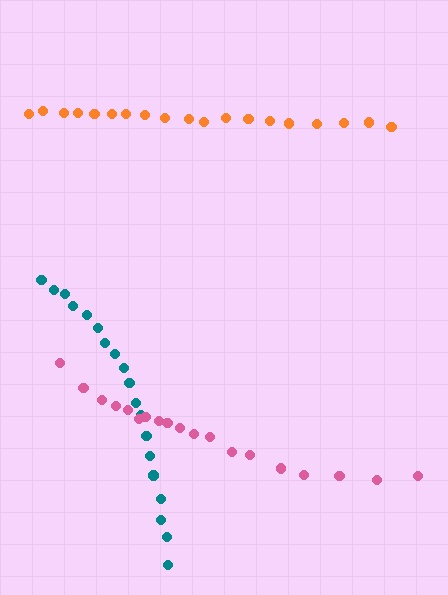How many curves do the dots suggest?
There are 3 distinct paths.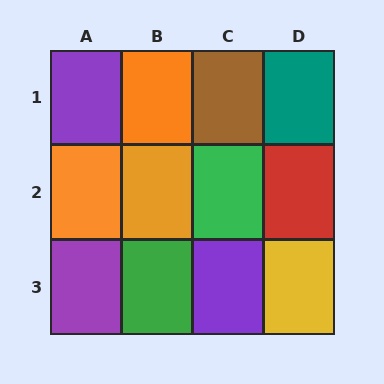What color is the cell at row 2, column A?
Orange.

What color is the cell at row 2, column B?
Orange.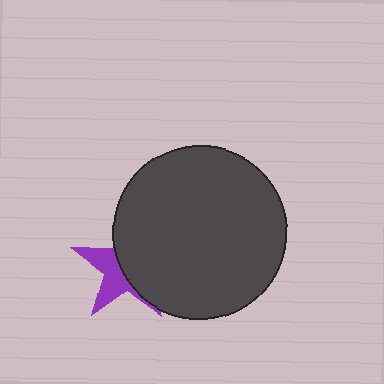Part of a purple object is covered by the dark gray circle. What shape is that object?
It is a star.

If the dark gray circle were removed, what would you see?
You would see the complete purple star.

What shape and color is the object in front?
The object in front is a dark gray circle.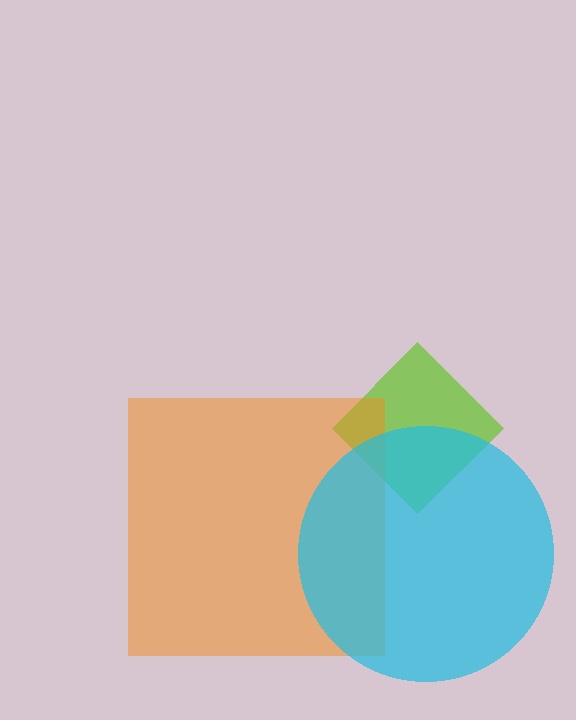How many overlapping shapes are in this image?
There are 3 overlapping shapes in the image.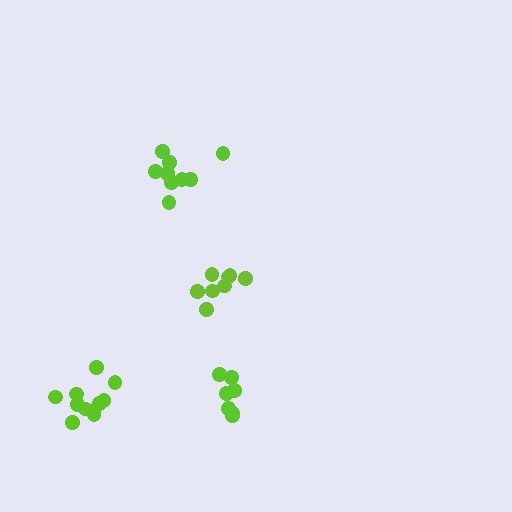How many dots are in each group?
Group 1: 8 dots, Group 2: 7 dots, Group 3: 11 dots, Group 4: 9 dots (35 total).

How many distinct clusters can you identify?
There are 4 distinct clusters.